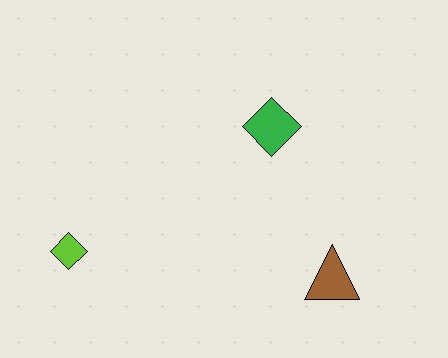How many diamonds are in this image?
There are 2 diamonds.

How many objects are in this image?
There are 3 objects.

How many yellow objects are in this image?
There are no yellow objects.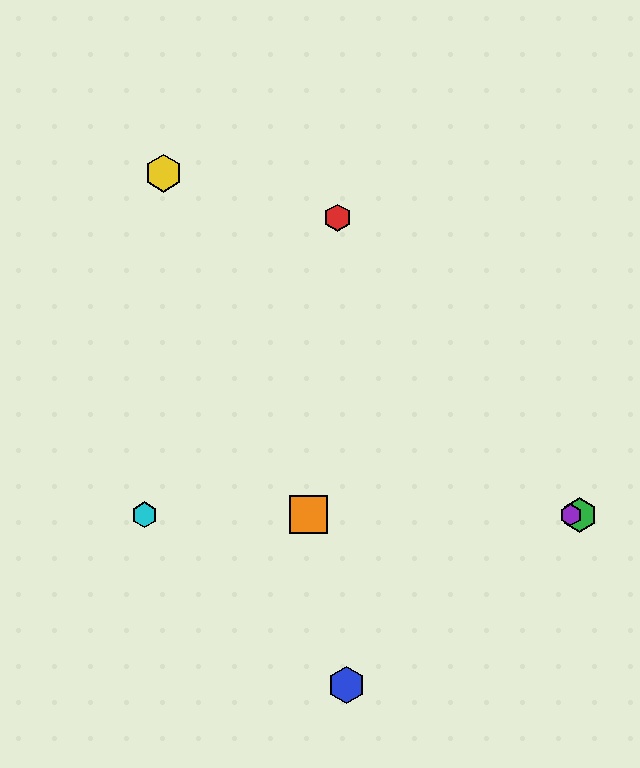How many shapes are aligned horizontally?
4 shapes (the green hexagon, the purple hexagon, the orange square, the cyan hexagon) are aligned horizontally.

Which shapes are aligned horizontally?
The green hexagon, the purple hexagon, the orange square, the cyan hexagon are aligned horizontally.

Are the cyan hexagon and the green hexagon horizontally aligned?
Yes, both are at y≈515.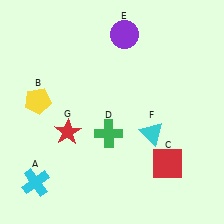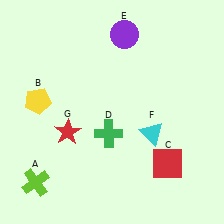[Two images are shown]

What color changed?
The cross (A) changed from cyan in Image 1 to lime in Image 2.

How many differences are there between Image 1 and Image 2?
There is 1 difference between the two images.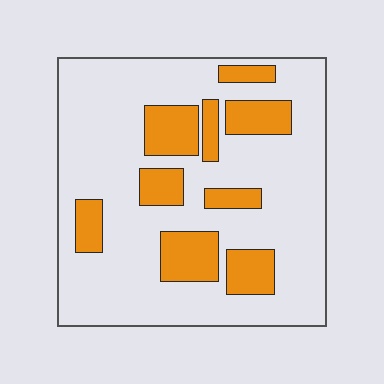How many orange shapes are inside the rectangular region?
9.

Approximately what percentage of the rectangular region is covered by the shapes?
Approximately 25%.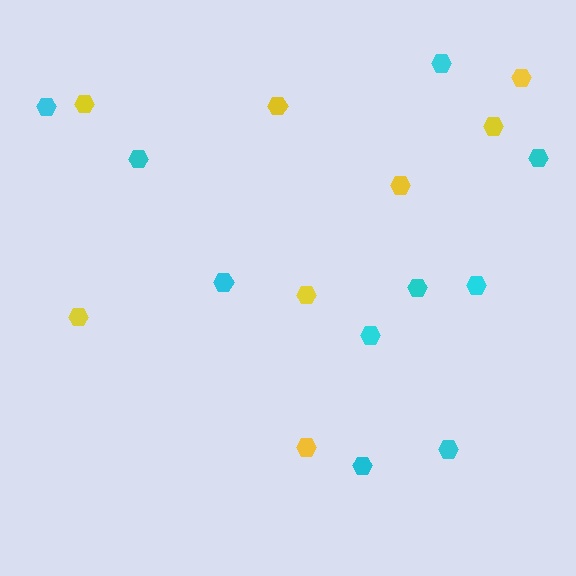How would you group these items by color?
There are 2 groups: one group of cyan hexagons (10) and one group of yellow hexagons (8).